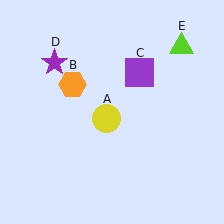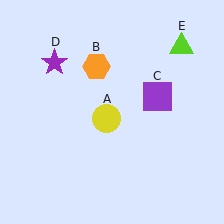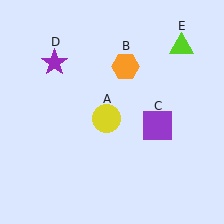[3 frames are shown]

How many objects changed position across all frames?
2 objects changed position: orange hexagon (object B), purple square (object C).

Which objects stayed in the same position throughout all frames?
Yellow circle (object A) and purple star (object D) and lime triangle (object E) remained stationary.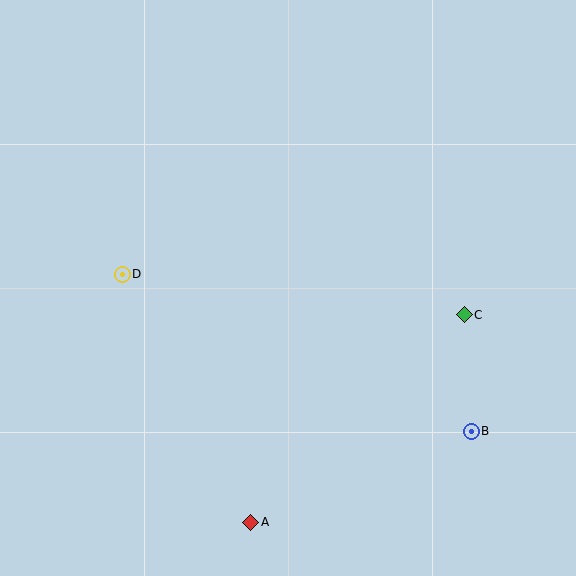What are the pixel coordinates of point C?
Point C is at (464, 315).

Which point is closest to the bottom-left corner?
Point A is closest to the bottom-left corner.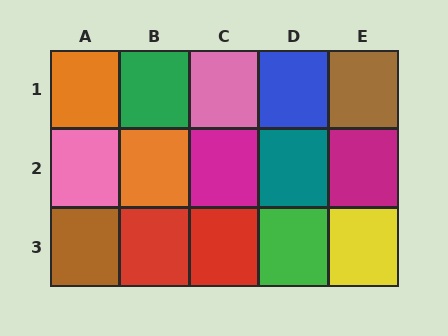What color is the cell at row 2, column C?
Magenta.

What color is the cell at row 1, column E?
Brown.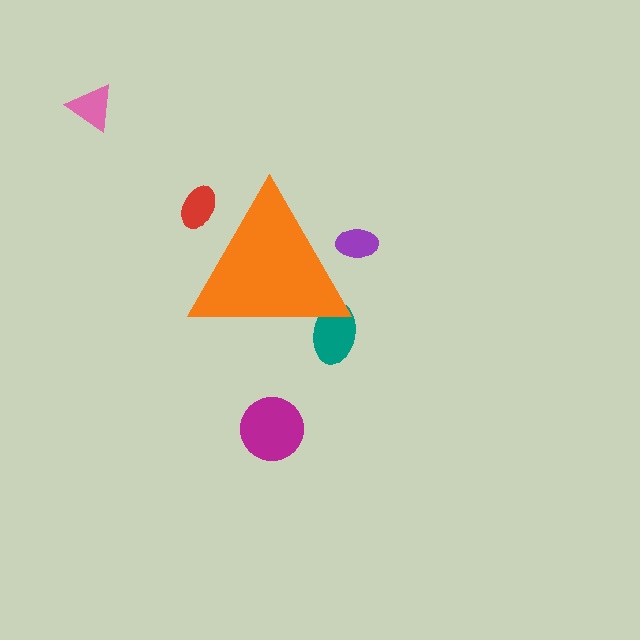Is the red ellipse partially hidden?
Yes, the red ellipse is partially hidden behind the orange triangle.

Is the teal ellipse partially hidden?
Yes, the teal ellipse is partially hidden behind the orange triangle.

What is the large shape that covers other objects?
An orange triangle.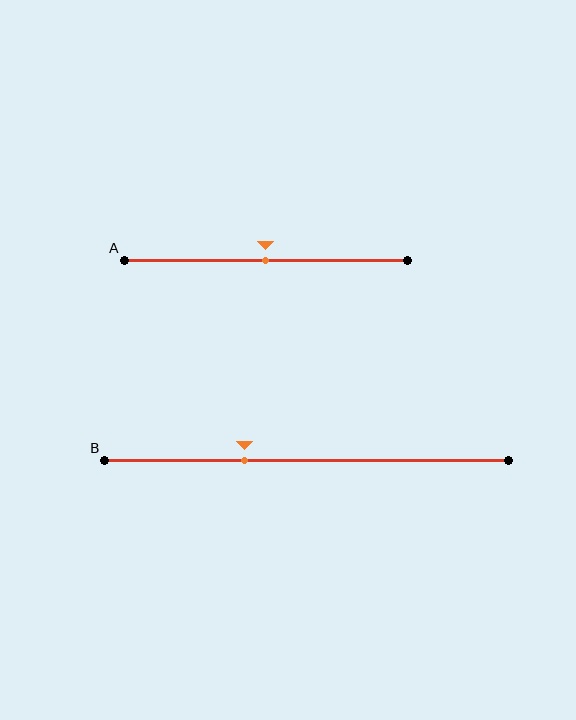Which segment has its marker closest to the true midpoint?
Segment A has its marker closest to the true midpoint.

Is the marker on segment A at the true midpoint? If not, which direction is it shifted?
Yes, the marker on segment A is at the true midpoint.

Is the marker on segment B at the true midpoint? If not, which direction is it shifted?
No, the marker on segment B is shifted to the left by about 15% of the segment length.